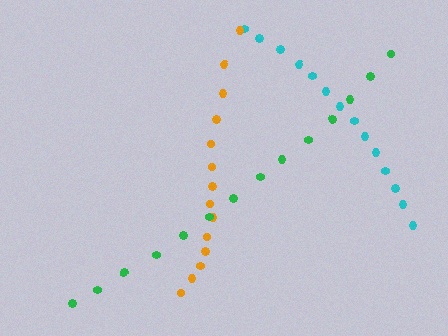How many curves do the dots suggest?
There are 3 distinct paths.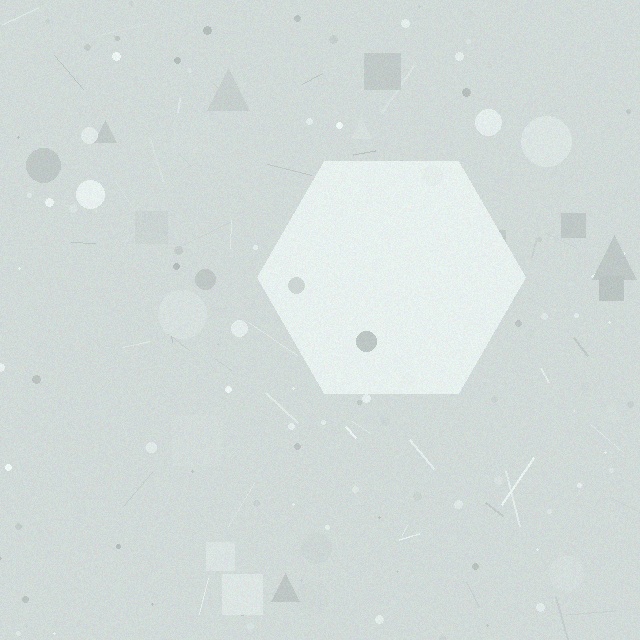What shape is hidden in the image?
A hexagon is hidden in the image.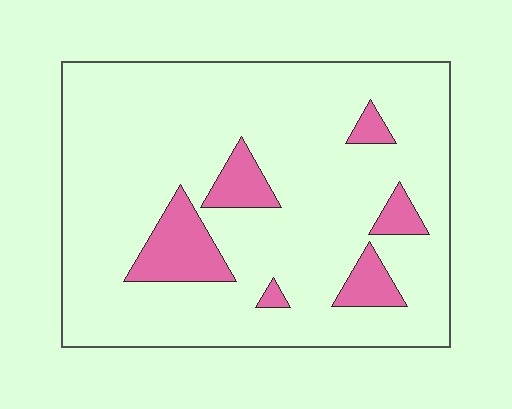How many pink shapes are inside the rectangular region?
6.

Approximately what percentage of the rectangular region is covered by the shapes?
Approximately 15%.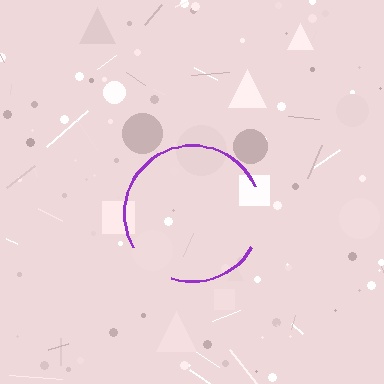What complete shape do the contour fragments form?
The contour fragments form a circle.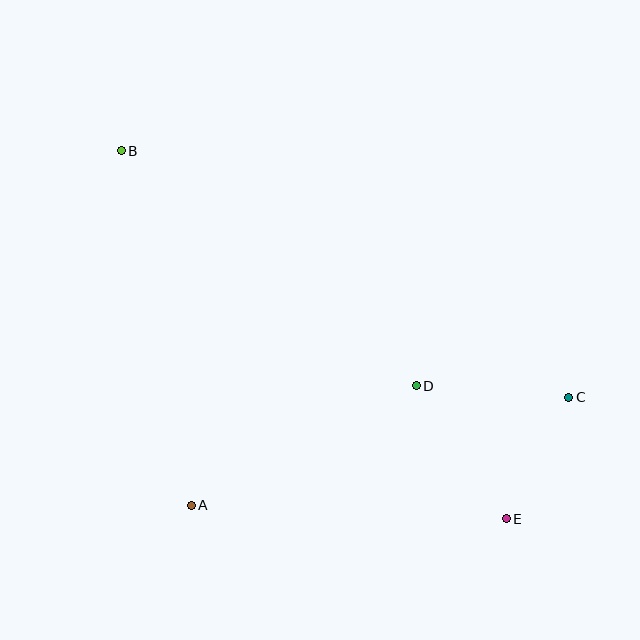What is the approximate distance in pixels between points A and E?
The distance between A and E is approximately 315 pixels.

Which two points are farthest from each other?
Points B and E are farthest from each other.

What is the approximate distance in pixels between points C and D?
The distance between C and D is approximately 153 pixels.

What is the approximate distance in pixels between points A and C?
The distance between A and C is approximately 393 pixels.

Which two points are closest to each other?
Points C and E are closest to each other.